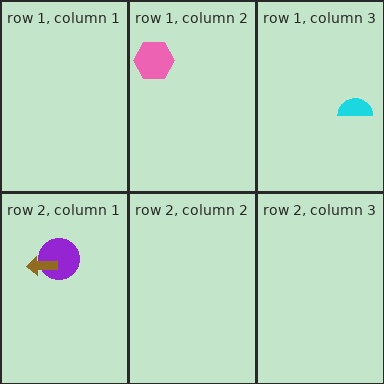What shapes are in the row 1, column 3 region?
The cyan semicircle.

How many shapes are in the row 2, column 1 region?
2.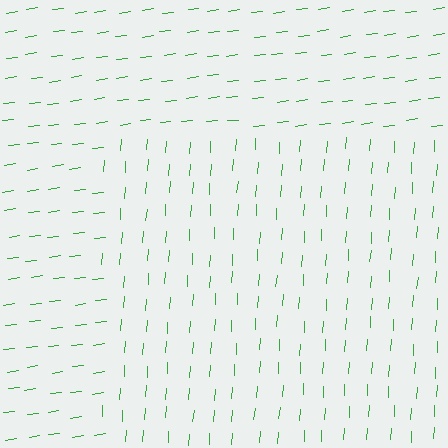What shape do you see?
I see a rectangle.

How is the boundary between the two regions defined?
The boundary is defined purely by a change in line orientation (approximately 79 degrees difference). All lines are the same color and thickness.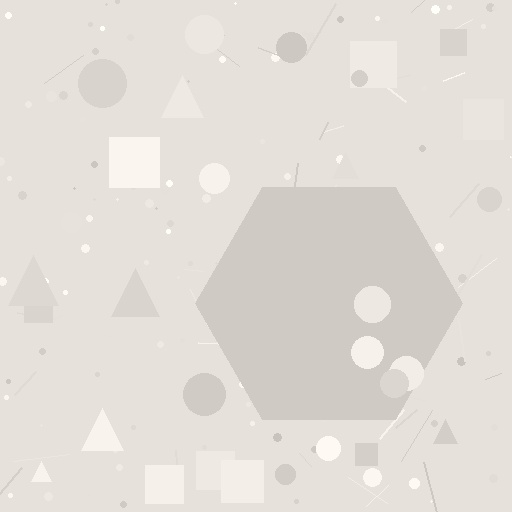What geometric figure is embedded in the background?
A hexagon is embedded in the background.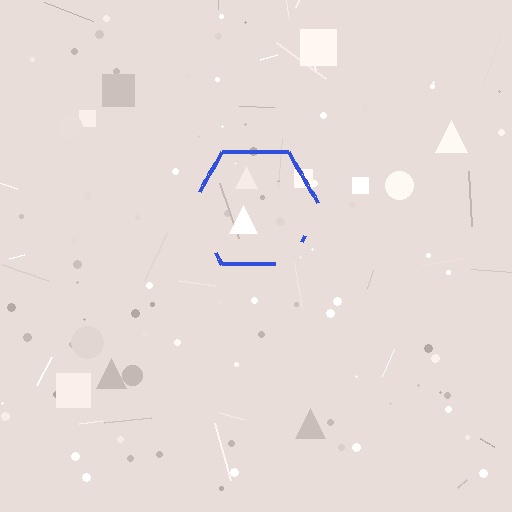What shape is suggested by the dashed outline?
The dashed outline suggests a hexagon.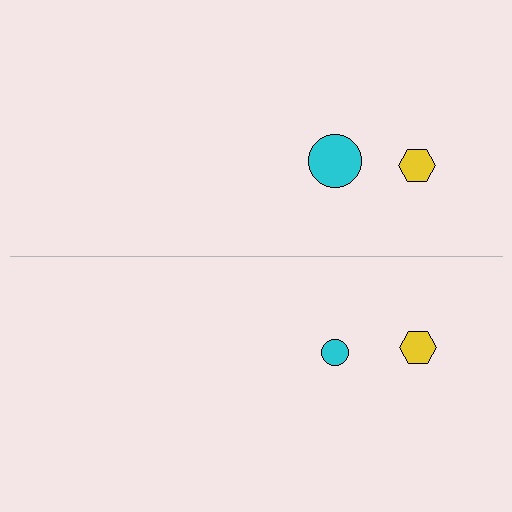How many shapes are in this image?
There are 4 shapes in this image.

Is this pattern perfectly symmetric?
No, the pattern is not perfectly symmetric. The cyan circle on the bottom side has a different size than its mirror counterpart.